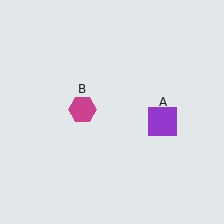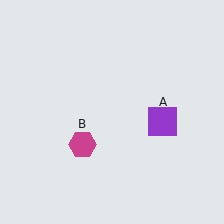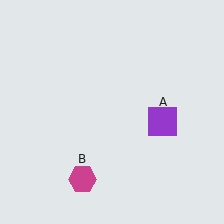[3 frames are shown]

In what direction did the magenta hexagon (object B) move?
The magenta hexagon (object B) moved down.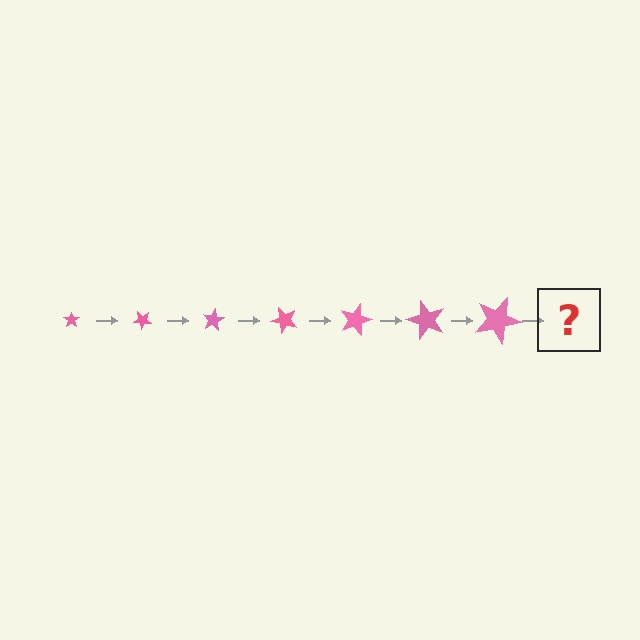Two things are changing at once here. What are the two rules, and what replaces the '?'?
The two rules are that the star grows larger each step and it rotates 40 degrees each step. The '?' should be a star, larger than the previous one and rotated 280 degrees from the start.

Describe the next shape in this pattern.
It should be a star, larger than the previous one and rotated 280 degrees from the start.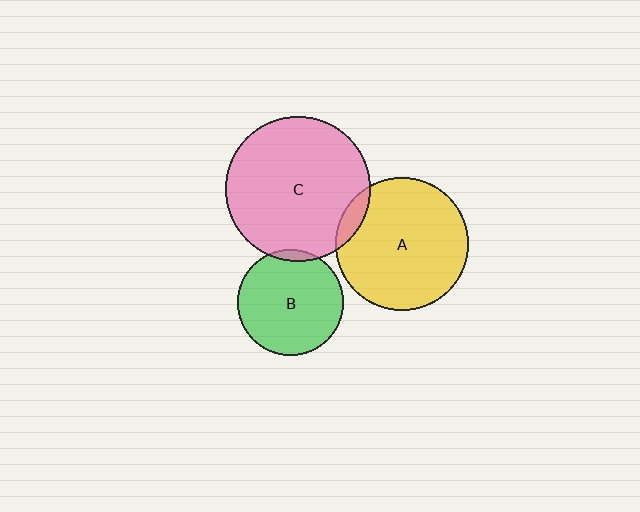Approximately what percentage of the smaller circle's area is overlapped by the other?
Approximately 10%.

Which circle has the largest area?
Circle C (pink).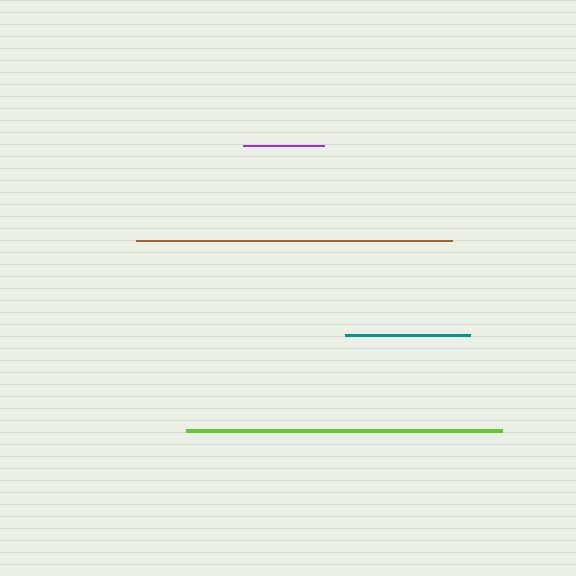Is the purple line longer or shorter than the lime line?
The lime line is longer than the purple line.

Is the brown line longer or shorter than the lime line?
The brown line is longer than the lime line.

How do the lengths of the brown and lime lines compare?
The brown and lime lines are approximately the same length.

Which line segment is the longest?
The brown line is the longest at approximately 316 pixels.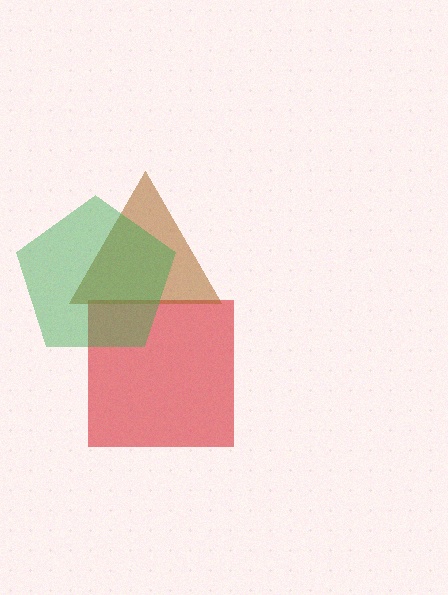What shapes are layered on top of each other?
The layered shapes are: a red square, a brown triangle, a green pentagon.